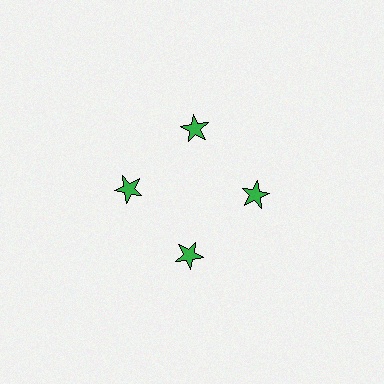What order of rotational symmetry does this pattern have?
This pattern has 4-fold rotational symmetry.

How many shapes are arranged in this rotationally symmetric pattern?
There are 4 shapes, arranged in 4 groups of 1.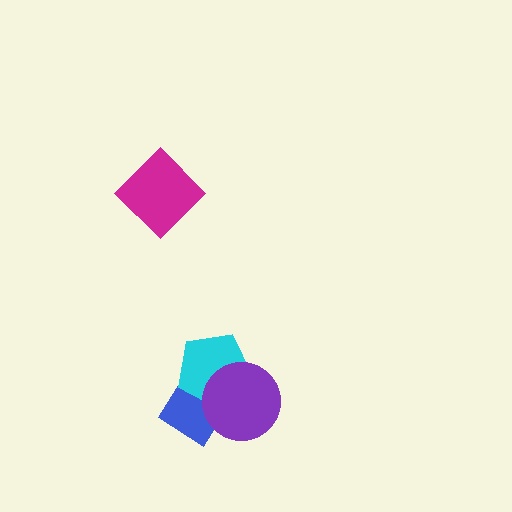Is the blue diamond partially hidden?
Yes, it is partially covered by another shape.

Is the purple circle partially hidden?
No, no other shape covers it.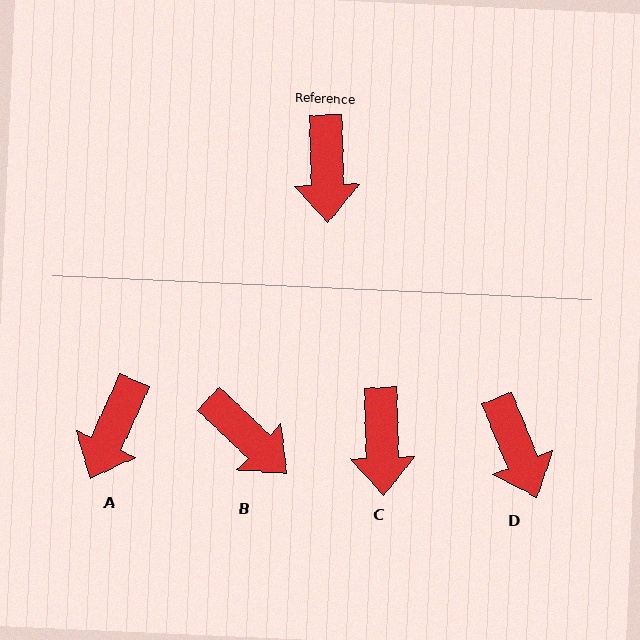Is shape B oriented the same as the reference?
No, it is off by about 45 degrees.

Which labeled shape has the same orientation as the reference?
C.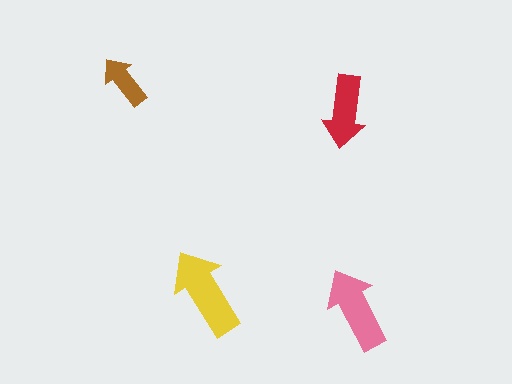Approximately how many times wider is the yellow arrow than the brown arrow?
About 1.5 times wider.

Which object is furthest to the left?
The brown arrow is leftmost.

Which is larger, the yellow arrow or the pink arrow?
The yellow one.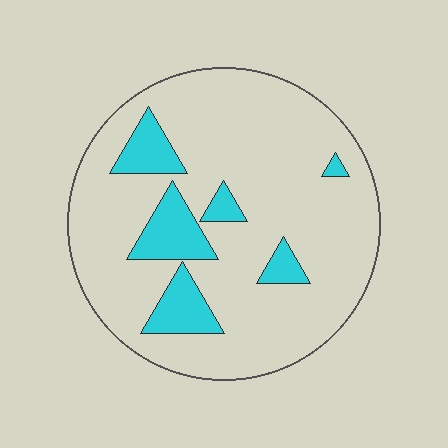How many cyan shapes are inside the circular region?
6.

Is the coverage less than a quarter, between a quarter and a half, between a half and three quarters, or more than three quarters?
Less than a quarter.